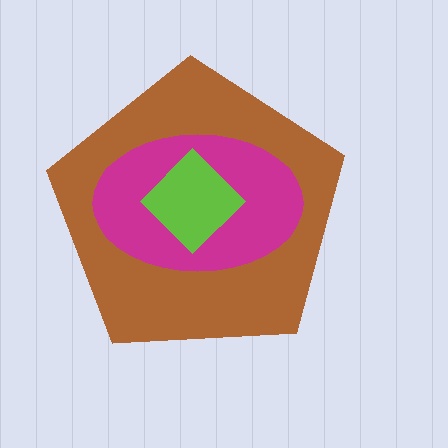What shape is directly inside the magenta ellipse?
The lime diamond.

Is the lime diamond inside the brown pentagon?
Yes.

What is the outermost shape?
The brown pentagon.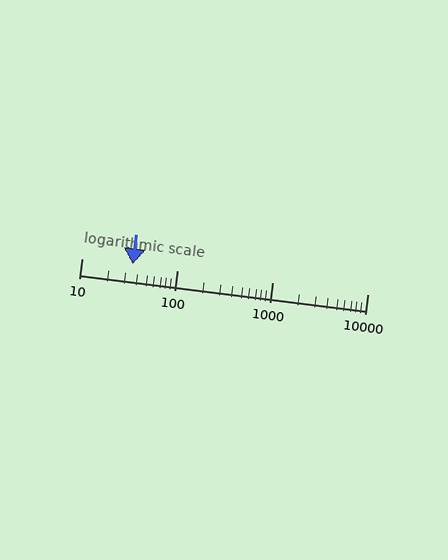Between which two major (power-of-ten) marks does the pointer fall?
The pointer is between 10 and 100.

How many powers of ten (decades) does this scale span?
The scale spans 3 decades, from 10 to 10000.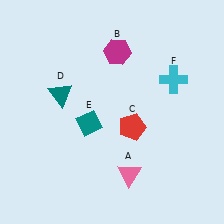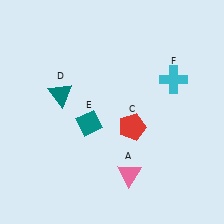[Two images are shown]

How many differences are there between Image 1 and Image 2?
There is 1 difference between the two images.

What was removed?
The magenta hexagon (B) was removed in Image 2.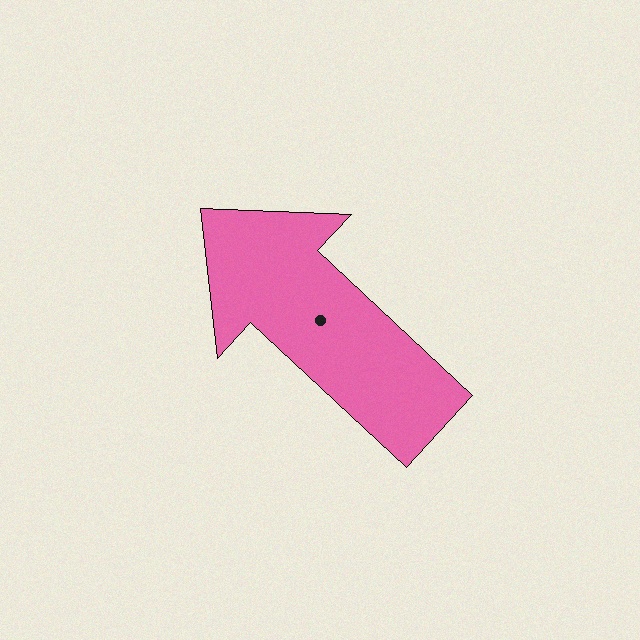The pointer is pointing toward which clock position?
Roughly 10 o'clock.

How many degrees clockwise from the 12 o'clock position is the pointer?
Approximately 313 degrees.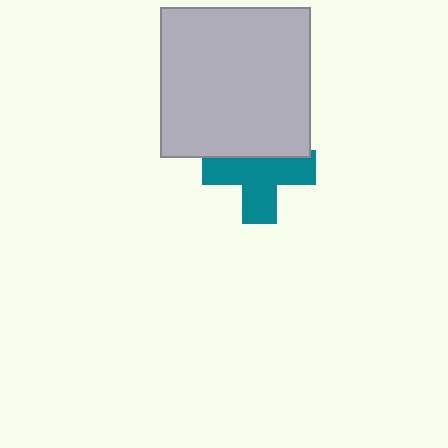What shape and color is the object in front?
The object in front is a light gray square.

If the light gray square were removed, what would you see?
You would see the complete teal cross.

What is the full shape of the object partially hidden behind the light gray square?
The partially hidden object is a teal cross.